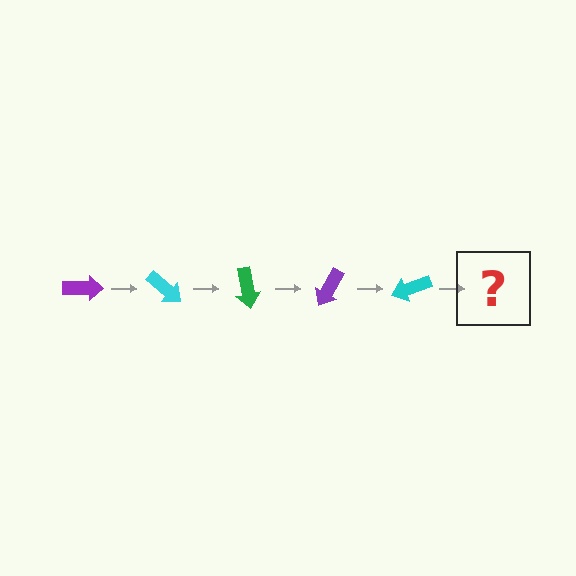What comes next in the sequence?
The next element should be a green arrow, rotated 200 degrees from the start.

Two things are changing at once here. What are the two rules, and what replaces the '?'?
The two rules are that it rotates 40 degrees each step and the color cycles through purple, cyan, and green. The '?' should be a green arrow, rotated 200 degrees from the start.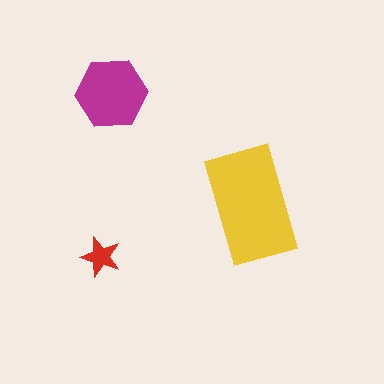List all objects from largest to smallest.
The yellow rectangle, the magenta hexagon, the red star.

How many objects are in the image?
There are 3 objects in the image.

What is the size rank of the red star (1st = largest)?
3rd.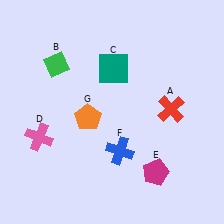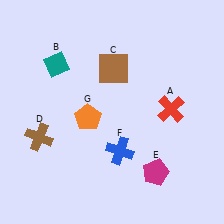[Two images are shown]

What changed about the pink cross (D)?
In Image 1, D is pink. In Image 2, it changed to brown.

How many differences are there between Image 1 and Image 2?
There are 3 differences between the two images.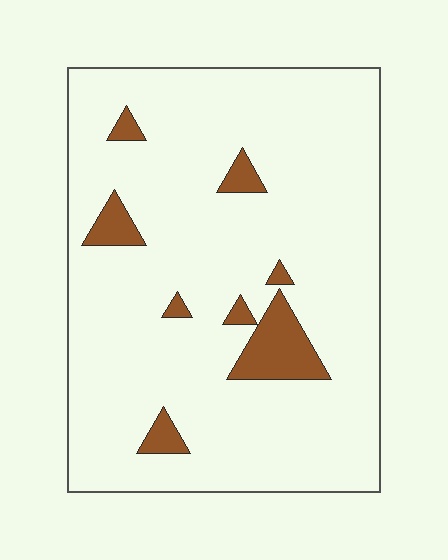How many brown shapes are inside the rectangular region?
8.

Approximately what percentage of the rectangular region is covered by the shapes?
Approximately 10%.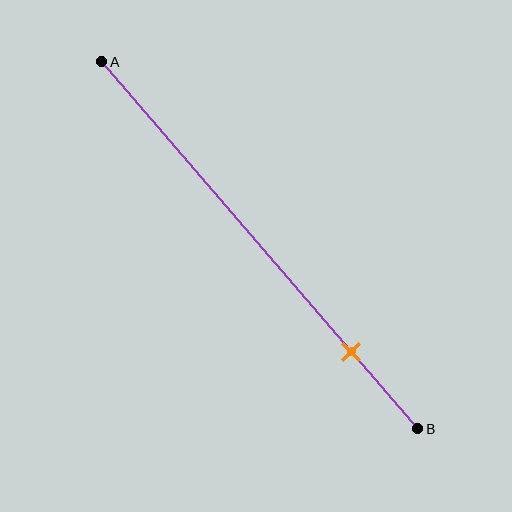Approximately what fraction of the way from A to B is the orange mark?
The orange mark is approximately 80% of the way from A to B.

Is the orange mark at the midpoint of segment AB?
No, the mark is at about 80% from A, not at the 50% midpoint.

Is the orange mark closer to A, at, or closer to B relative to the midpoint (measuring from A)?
The orange mark is closer to point B than the midpoint of segment AB.